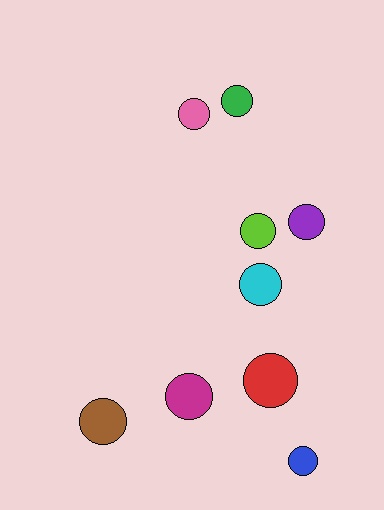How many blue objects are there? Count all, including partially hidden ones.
There is 1 blue object.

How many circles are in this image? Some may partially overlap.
There are 9 circles.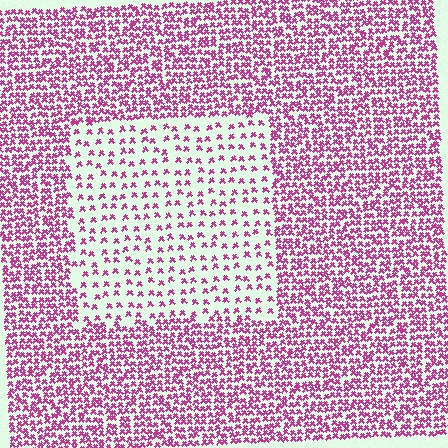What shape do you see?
I see a rectangle.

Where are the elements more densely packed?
The elements are more densely packed outside the rectangle boundary.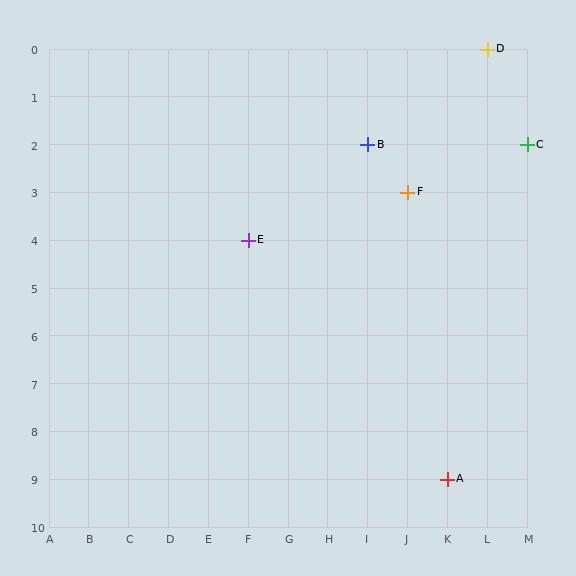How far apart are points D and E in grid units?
Points D and E are 6 columns and 4 rows apart (about 7.2 grid units diagonally).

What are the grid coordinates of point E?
Point E is at grid coordinates (F, 4).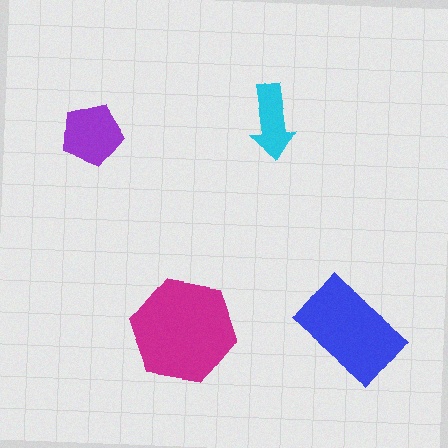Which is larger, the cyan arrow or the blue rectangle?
The blue rectangle.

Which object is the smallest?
The cyan arrow.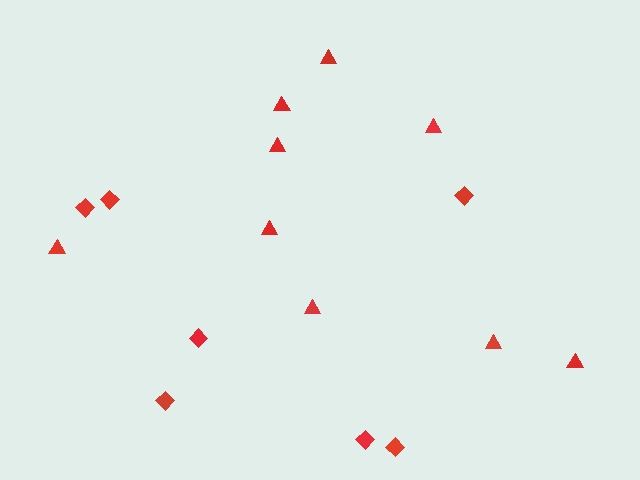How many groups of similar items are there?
There are 2 groups: one group of triangles (9) and one group of diamonds (7).